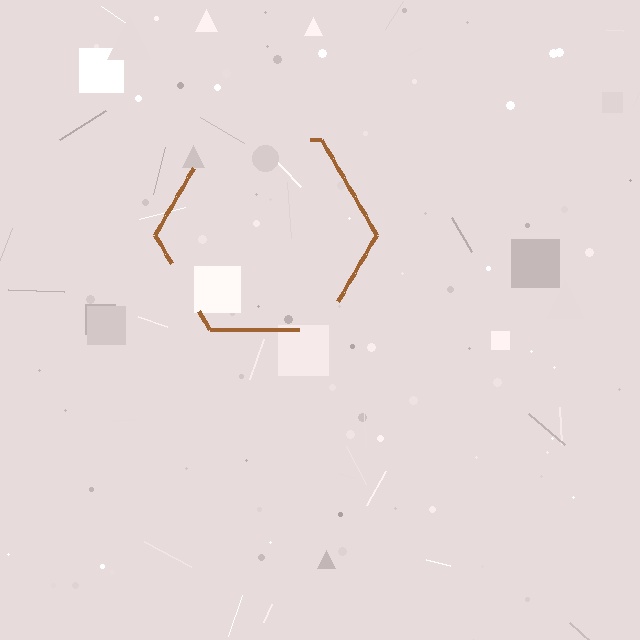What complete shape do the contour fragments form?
The contour fragments form a hexagon.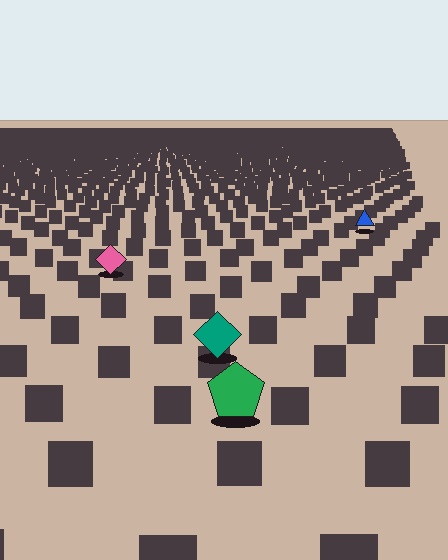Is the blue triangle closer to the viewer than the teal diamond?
No. The teal diamond is closer — you can tell from the texture gradient: the ground texture is coarser near it.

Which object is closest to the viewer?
The green pentagon is closest. The texture marks near it are larger and more spread out.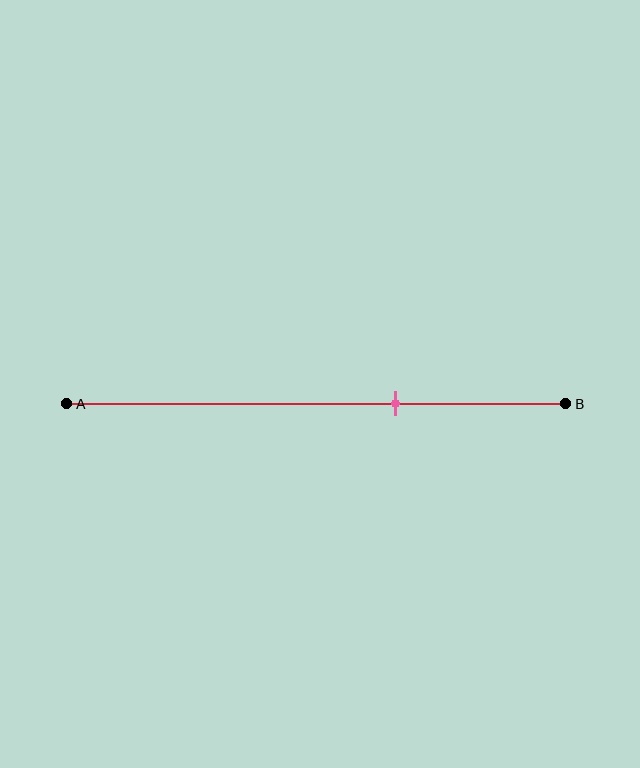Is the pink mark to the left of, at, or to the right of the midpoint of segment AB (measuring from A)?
The pink mark is to the right of the midpoint of segment AB.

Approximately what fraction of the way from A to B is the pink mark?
The pink mark is approximately 65% of the way from A to B.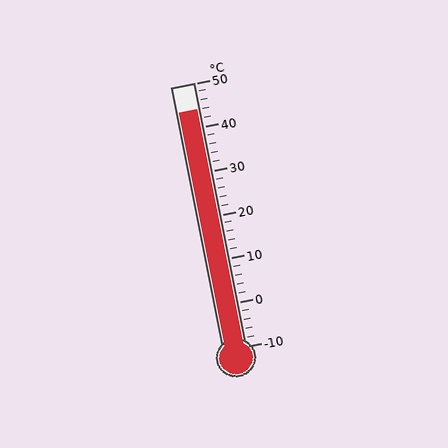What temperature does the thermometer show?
The thermometer shows approximately 44°C.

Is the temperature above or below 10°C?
The temperature is above 10°C.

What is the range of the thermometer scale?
The thermometer scale ranges from -10°C to 50°C.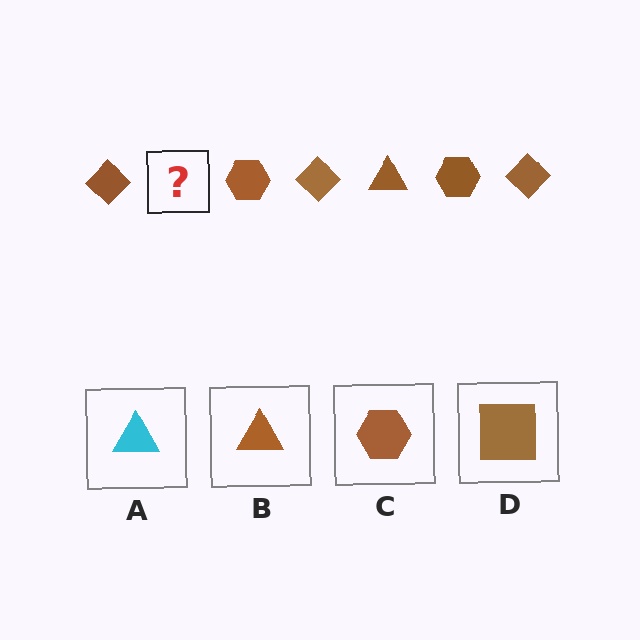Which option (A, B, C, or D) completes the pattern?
B.